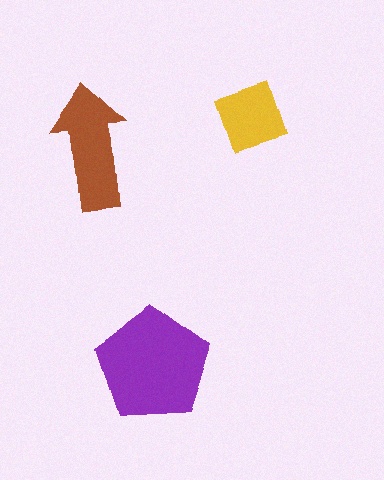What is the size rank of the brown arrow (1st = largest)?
2nd.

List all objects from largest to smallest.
The purple pentagon, the brown arrow, the yellow diamond.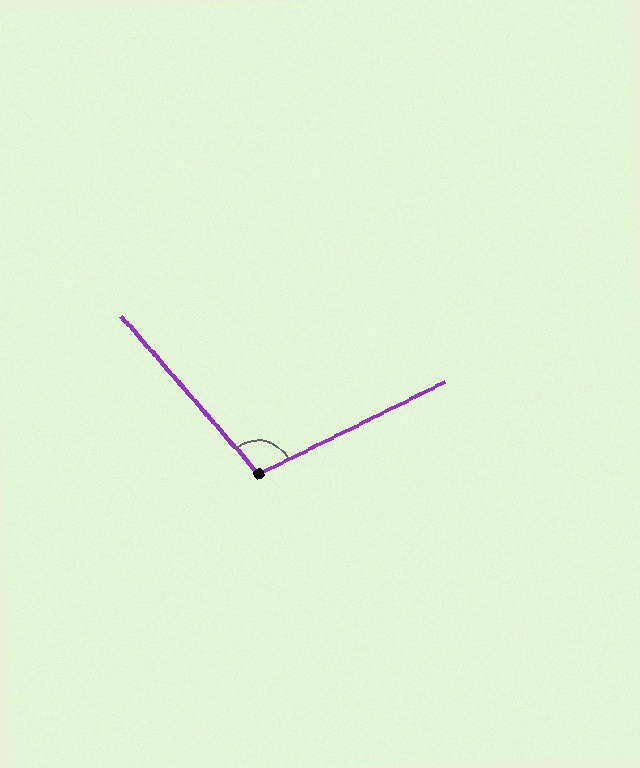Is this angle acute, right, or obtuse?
It is obtuse.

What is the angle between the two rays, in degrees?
Approximately 105 degrees.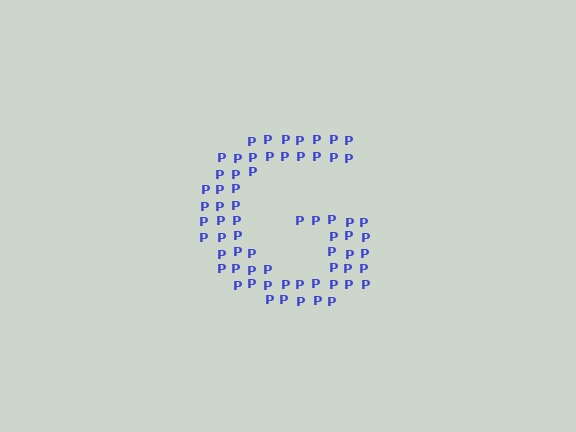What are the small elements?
The small elements are letter P's.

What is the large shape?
The large shape is the letter G.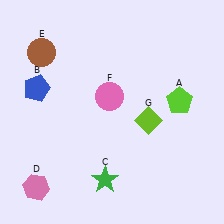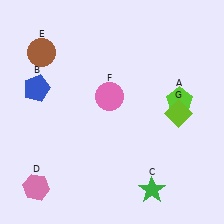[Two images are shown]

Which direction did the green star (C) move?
The green star (C) moved right.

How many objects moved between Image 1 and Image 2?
2 objects moved between the two images.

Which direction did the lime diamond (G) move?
The lime diamond (G) moved right.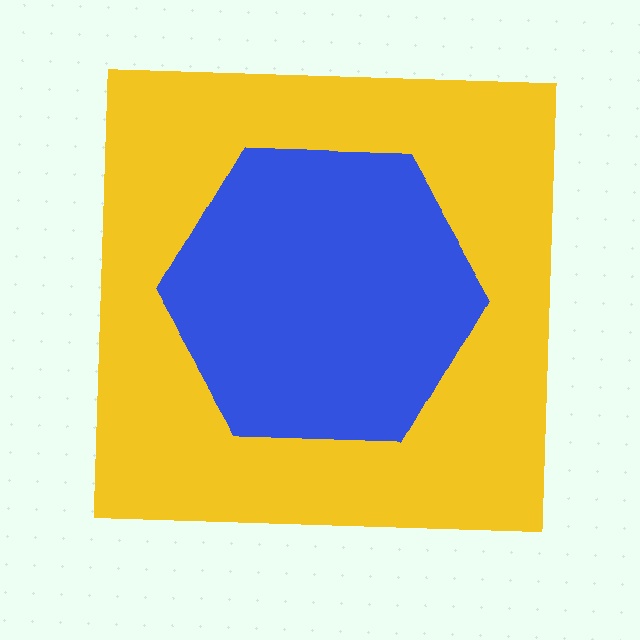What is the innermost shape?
The blue hexagon.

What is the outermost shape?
The yellow square.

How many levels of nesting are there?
2.